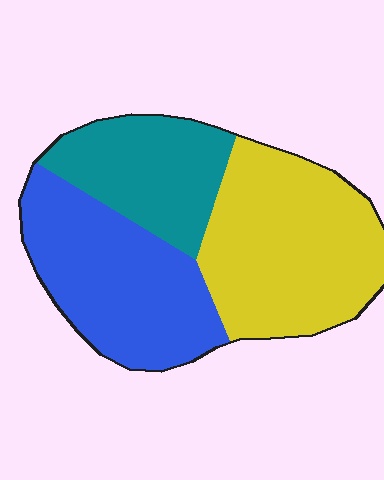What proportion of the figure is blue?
Blue takes up between a third and a half of the figure.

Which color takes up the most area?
Yellow, at roughly 40%.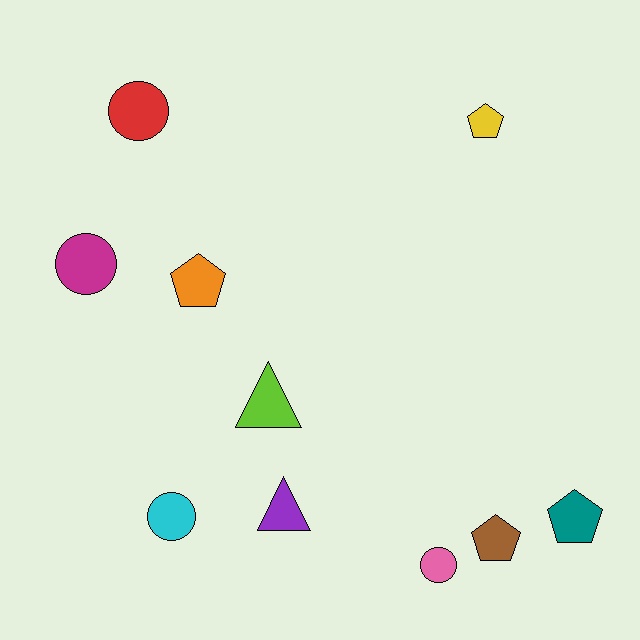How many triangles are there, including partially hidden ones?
There are 2 triangles.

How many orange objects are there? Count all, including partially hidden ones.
There is 1 orange object.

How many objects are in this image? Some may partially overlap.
There are 10 objects.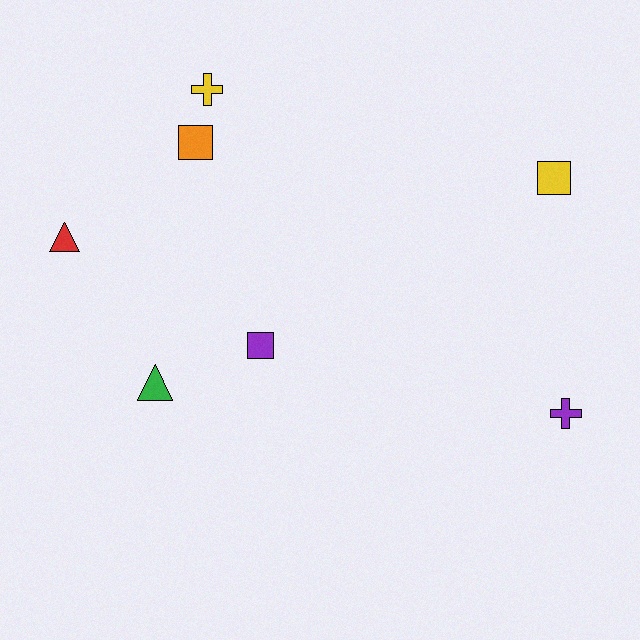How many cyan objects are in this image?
There are no cyan objects.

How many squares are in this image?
There are 3 squares.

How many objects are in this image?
There are 7 objects.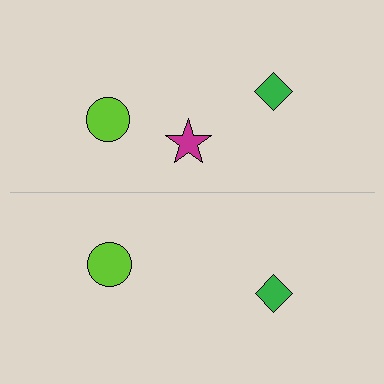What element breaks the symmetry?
A magenta star is missing from the bottom side.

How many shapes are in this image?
There are 5 shapes in this image.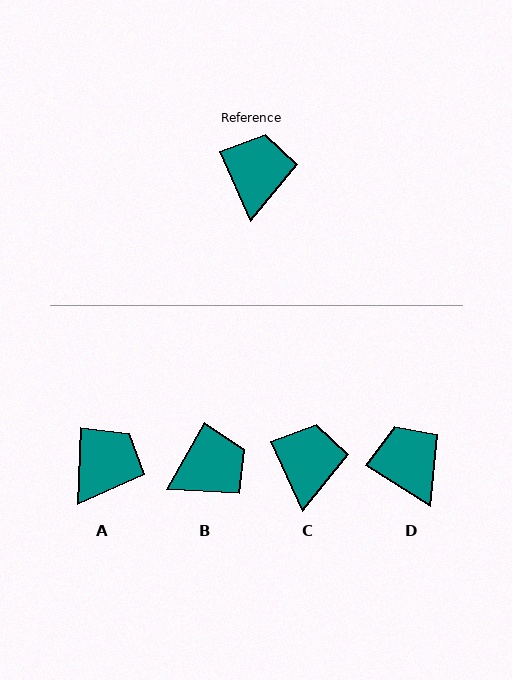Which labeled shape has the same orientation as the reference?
C.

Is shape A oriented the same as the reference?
No, it is off by about 26 degrees.